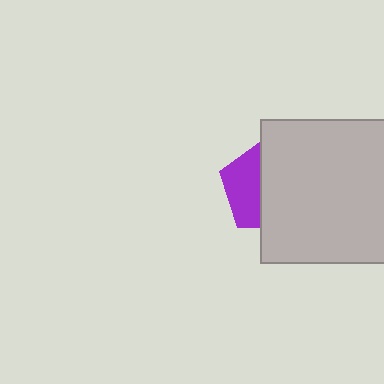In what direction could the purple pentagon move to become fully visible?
The purple pentagon could move left. That would shift it out from behind the light gray rectangle entirely.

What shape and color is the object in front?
The object in front is a light gray rectangle.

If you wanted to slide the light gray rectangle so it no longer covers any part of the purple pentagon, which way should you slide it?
Slide it right — that is the most direct way to separate the two shapes.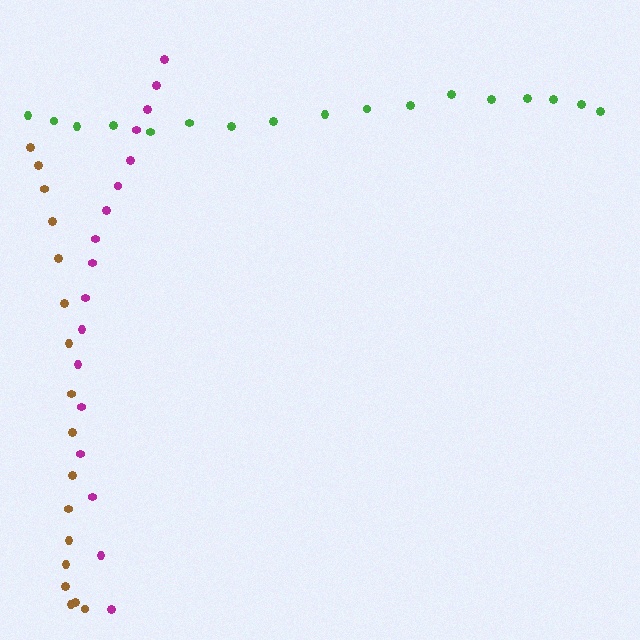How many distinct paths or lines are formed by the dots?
There are 3 distinct paths.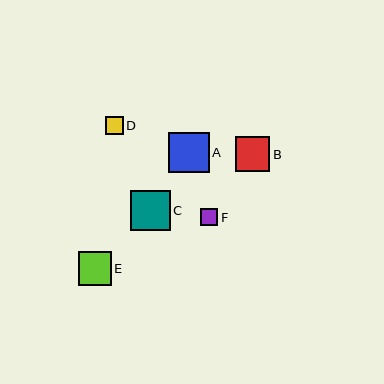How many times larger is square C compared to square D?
Square C is approximately 2.2 times the size of square D.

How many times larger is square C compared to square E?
Square C is approximately 1.2 times the size of square E.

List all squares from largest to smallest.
From largest to smallest: A, C, B, E, D, F.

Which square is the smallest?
Square F is the smallest with a size of approximately 17 pixels.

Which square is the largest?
Square A is the largest with a size of approximately 40 pixels.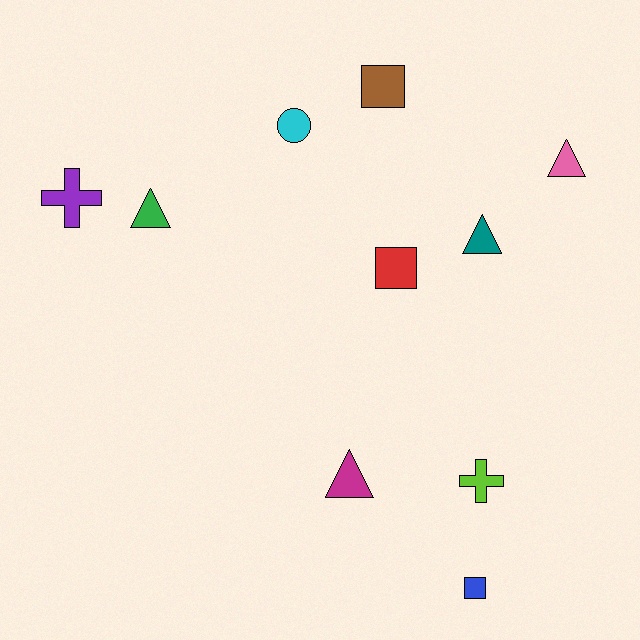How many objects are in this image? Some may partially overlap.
There are 10 objects.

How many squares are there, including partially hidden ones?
There are 3 squares.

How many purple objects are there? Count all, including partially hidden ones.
There is 1 purple object.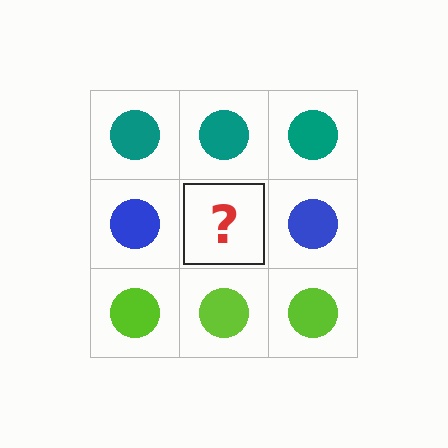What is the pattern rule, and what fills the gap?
The rule is that each row has a consistent color. The gap should be filled with a blue circle.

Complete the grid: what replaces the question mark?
The question mark should be replaced with a blue circle.